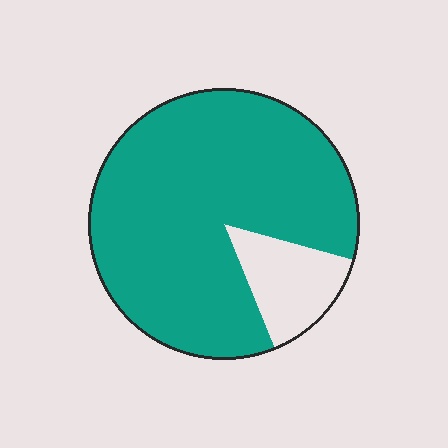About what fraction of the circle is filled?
About seven eighths (7/8).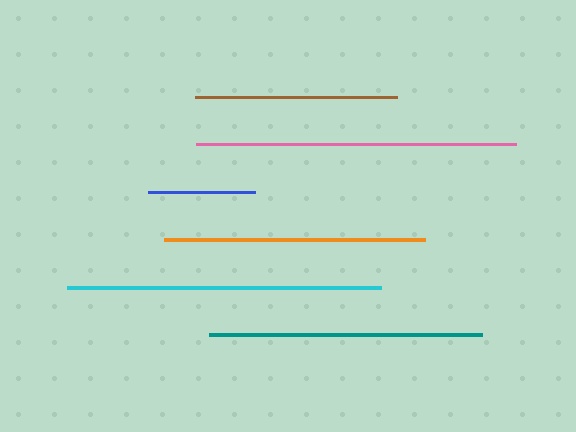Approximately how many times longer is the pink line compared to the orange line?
The pink line is approximately 1.2 times the length of the orange line.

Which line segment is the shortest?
The blue line is the shortest at approximately 107 pixels.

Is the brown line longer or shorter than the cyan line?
The cyan line is longer than the brown line.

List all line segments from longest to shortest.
From longest to shortest: pink, cyan, teal, orange, brown, blue.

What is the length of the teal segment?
The teal segment is approximately 273 pixels long.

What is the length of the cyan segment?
The cyan segment is approximately 314 pixels long.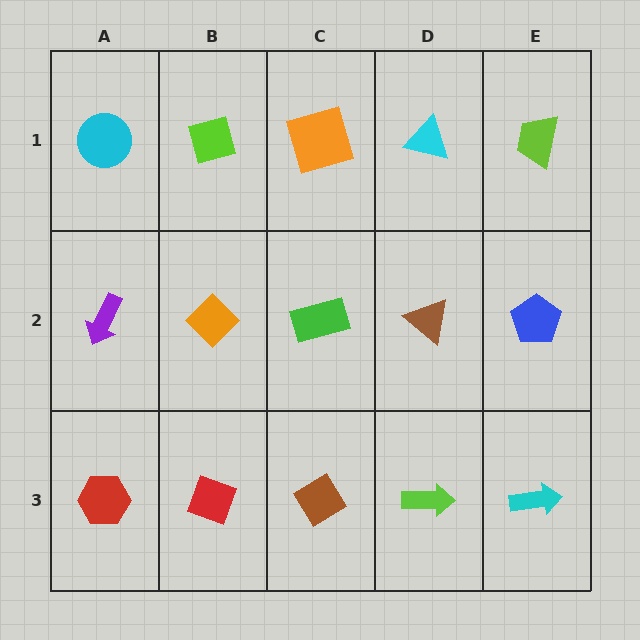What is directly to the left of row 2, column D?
A green rectangle.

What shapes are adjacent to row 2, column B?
A lime diamond (row 1, column B), a red diamond (row 3, column B), a purple arrow (row 2, column A), a green rectangle (row 2, column C).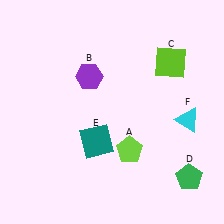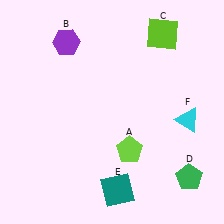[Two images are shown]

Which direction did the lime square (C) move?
The lime square (C) moved up.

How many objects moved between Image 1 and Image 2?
3 objects moved between the two images.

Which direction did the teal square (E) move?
The teal square (E) moved down.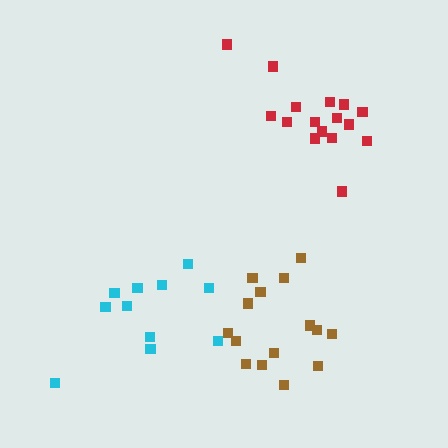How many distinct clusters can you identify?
There are 3 distinct clusters.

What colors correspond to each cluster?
The clusters are colored: brown, cyan, red.